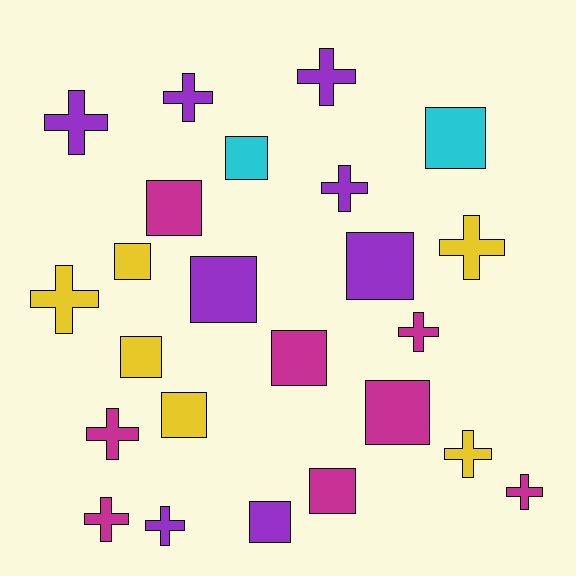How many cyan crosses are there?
There are no cyan crosses.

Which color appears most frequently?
Magenta, with 8 objects.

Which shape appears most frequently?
Square, with 12 objects.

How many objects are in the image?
There are 24 objects.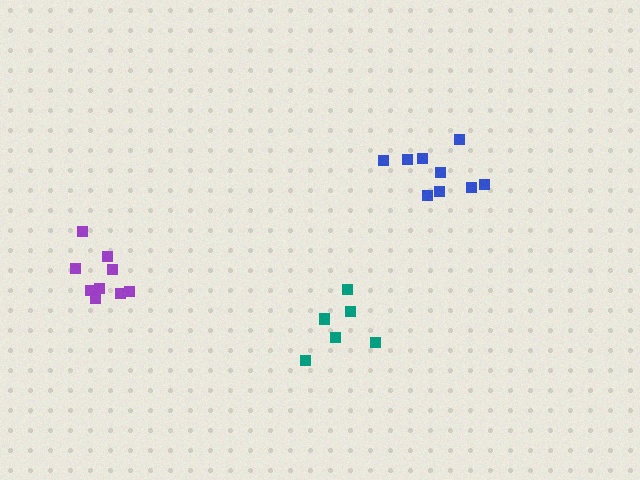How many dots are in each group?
Group 1: 9 dots, Group 2: 7 dots, Group 3: 9 dots (25 total).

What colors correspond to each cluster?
The clusters are colored: blue, teal, purple.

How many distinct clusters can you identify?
There are 3 distinct clusters.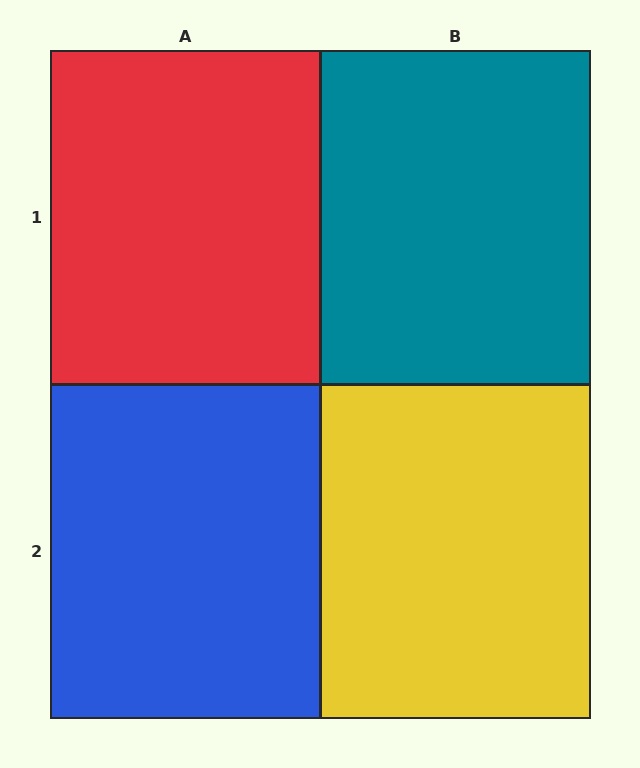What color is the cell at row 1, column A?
Red.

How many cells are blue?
1 cell is blue.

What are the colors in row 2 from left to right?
Blue, yellow.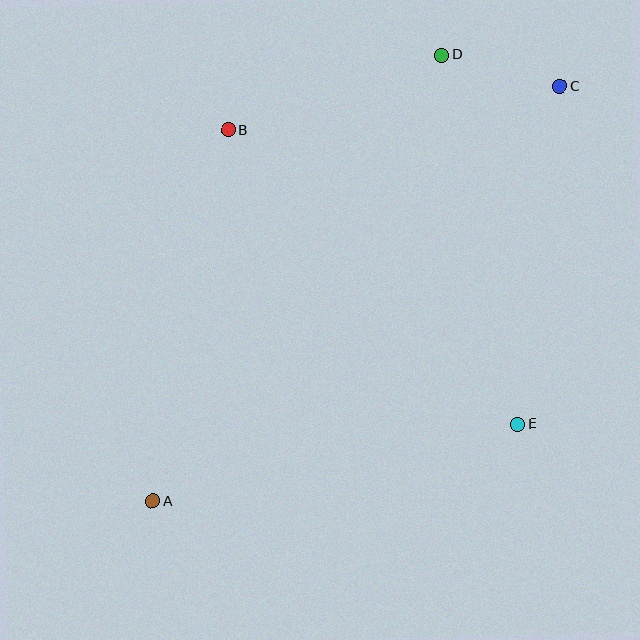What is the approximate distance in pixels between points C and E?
The distance between C and E is approximately 341 pixels.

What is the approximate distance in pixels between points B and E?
The distance between B and E is approximately 413 pixels.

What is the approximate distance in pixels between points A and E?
The distance between A and E is approximately 373 pixels.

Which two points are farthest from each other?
Points A and C are farthest from each other.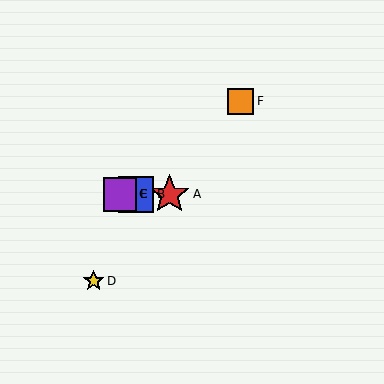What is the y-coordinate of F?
Object F is at y≈101.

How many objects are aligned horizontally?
4 objects (A, B, C, E) are aligned horizontally.